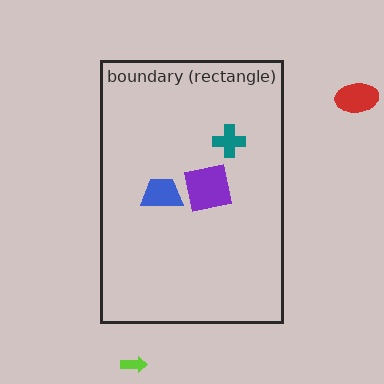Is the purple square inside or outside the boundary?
Inside.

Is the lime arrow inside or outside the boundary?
Outside.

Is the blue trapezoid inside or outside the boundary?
Inside.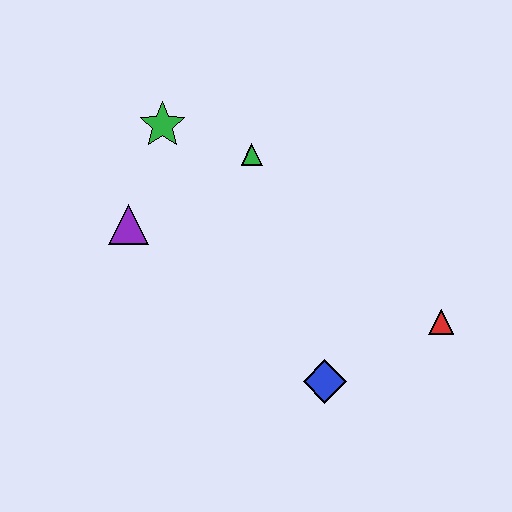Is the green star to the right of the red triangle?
No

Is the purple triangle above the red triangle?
Yes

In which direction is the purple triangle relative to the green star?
The purple triangle is below the green star.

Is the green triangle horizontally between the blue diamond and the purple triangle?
Yes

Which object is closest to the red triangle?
The blue diamond is closest to the red triangle.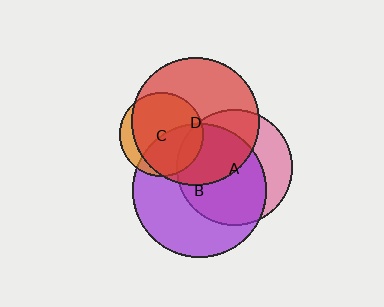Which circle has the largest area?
Circle B (purple).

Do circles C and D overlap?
Yes.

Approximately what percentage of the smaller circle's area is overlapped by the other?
Approximately 85%.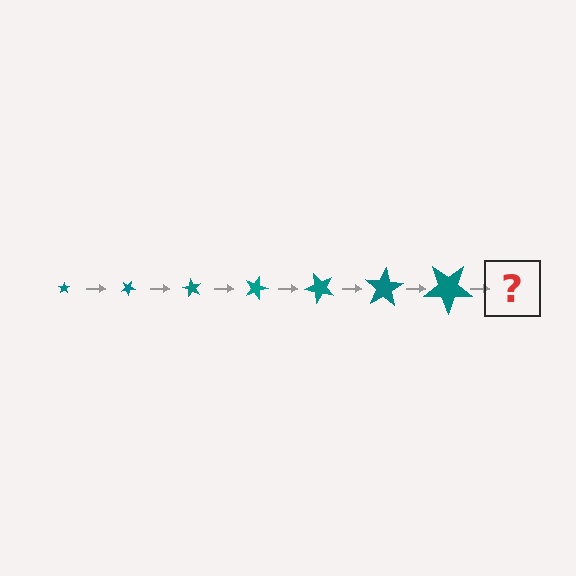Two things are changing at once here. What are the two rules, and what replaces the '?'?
The two rules are that the star grows larger each step and it rotates 30 degrees each step. The '?' should be a star, larger than the previous one and rotated 210 degrees from the start.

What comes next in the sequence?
The next element should be a star, larger than the previous one and rotated 210 degrees from the start.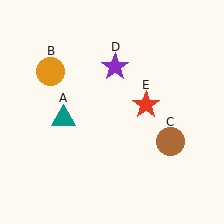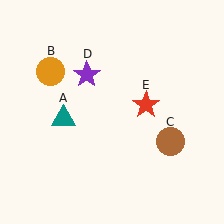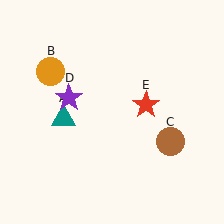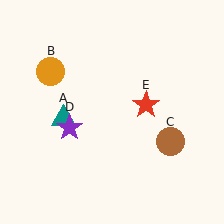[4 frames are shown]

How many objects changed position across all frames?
1 object changed position: purple star (object D).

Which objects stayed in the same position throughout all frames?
Teal triangle (object A) and orange circle (object B) and brown circle (object C) and red star (object E) remained stationary.